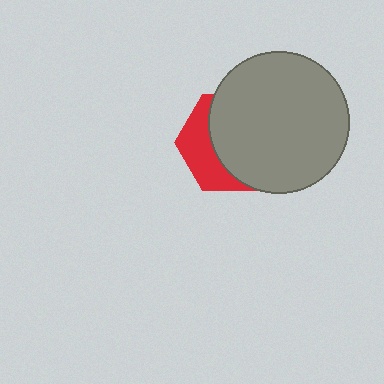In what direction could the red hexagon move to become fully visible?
The red hexagon could move left. That would shift it out from behind the gray circle entirely.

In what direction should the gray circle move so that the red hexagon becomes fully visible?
The gray circle should move right. That is the shortest direction to clear the overlap and leave the red hexagon fully visible.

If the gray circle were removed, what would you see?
You would see the complete red hexagon.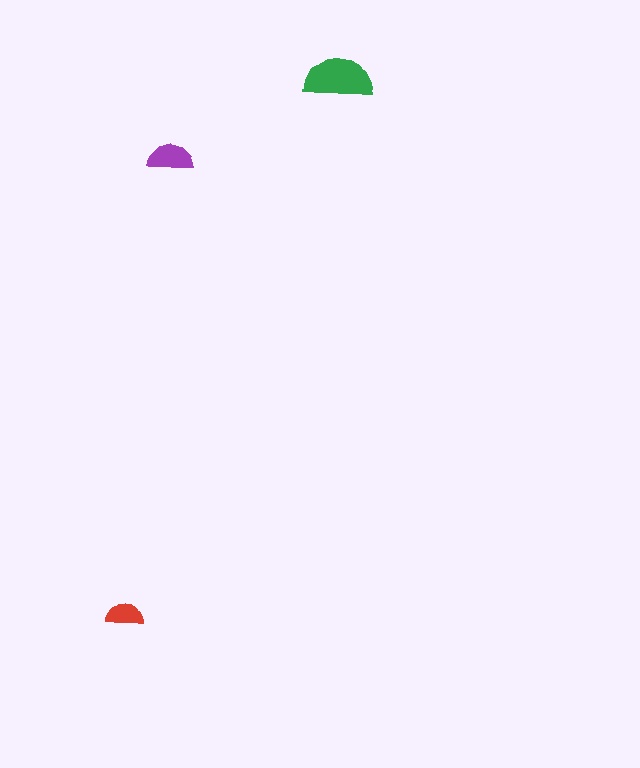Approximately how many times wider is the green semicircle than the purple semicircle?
About 1.5 times wider.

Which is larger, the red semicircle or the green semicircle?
The green one.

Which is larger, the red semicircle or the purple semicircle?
The purple one.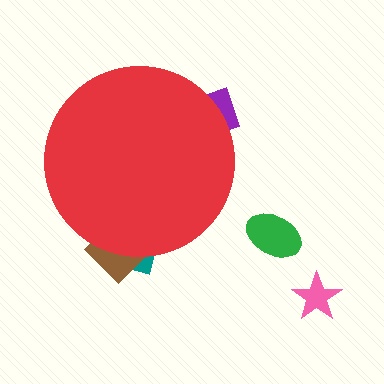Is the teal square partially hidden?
Yes, the teal square is partially hidden behind the red circle.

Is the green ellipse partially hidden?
No, the green ellipse is fully visible.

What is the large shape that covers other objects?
A red circle.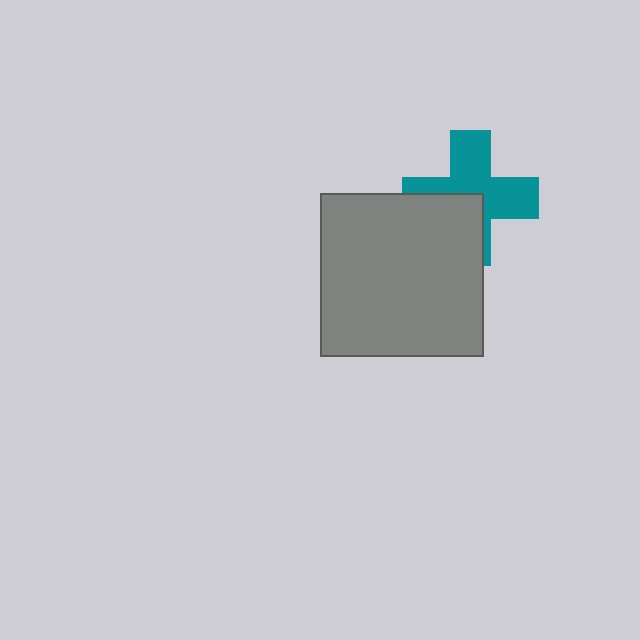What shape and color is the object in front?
The object in front is a gray square.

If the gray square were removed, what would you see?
You would see the complete teal cross.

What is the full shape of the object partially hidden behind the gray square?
The partially hidden object is a teal cross.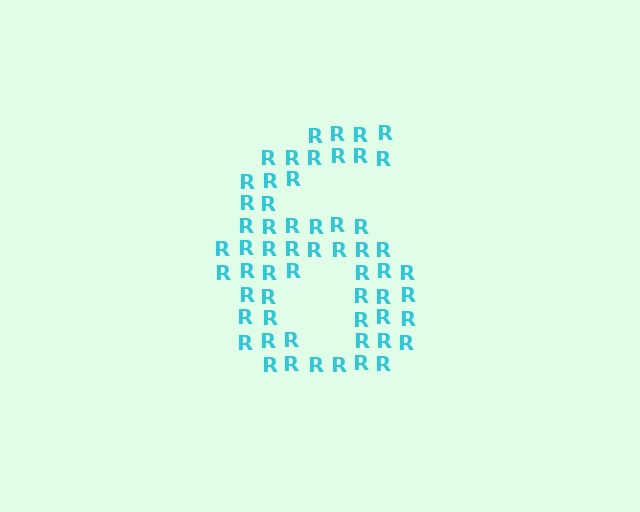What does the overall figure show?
The overall figure shows the digit 6.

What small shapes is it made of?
It is made of small letter R's.